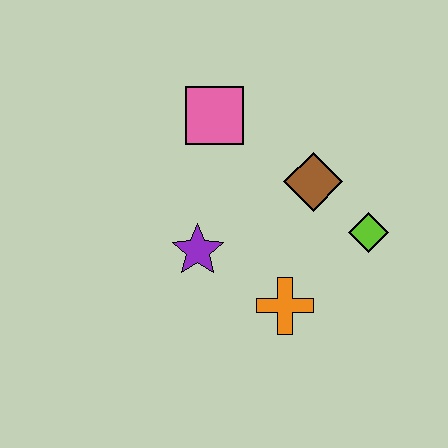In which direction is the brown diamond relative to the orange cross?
The brown diamond is above the orange cross.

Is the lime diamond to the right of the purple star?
Yes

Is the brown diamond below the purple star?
No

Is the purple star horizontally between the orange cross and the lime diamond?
No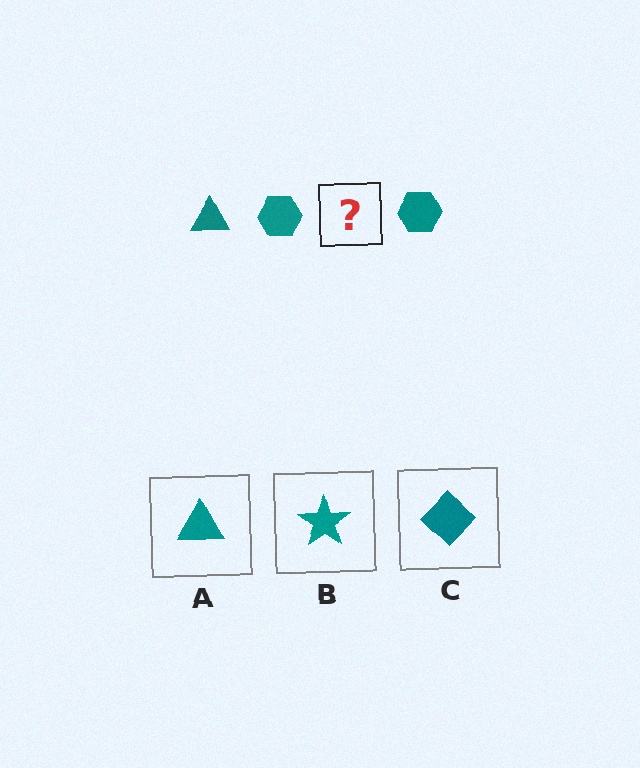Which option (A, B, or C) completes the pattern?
A.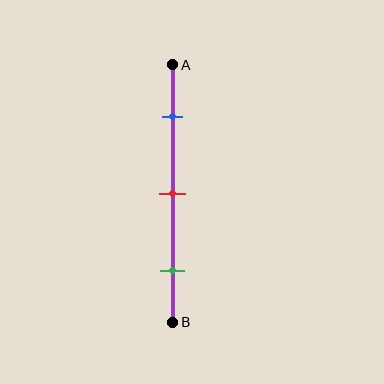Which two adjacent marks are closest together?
The blue and red marks are the closest adjacent pair.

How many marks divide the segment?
There are 3 marks dividing the segment.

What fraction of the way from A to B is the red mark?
The red mark is approximately 50% (0.5) of the way from A to B.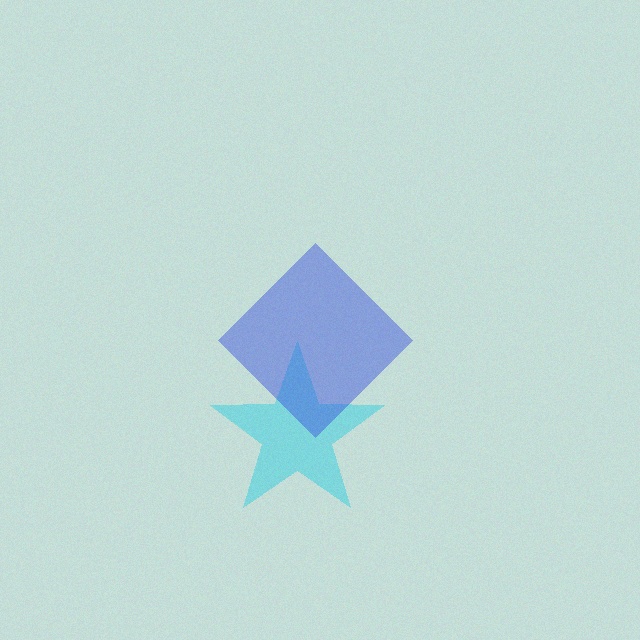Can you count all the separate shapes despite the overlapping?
Yes, there are 2 separate shapes.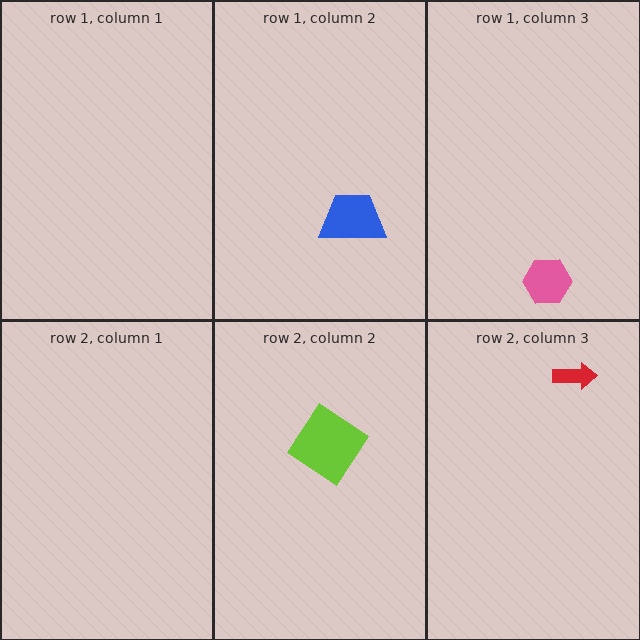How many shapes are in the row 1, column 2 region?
1.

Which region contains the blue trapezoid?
The row 1, column 2 region.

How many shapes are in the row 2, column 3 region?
1.